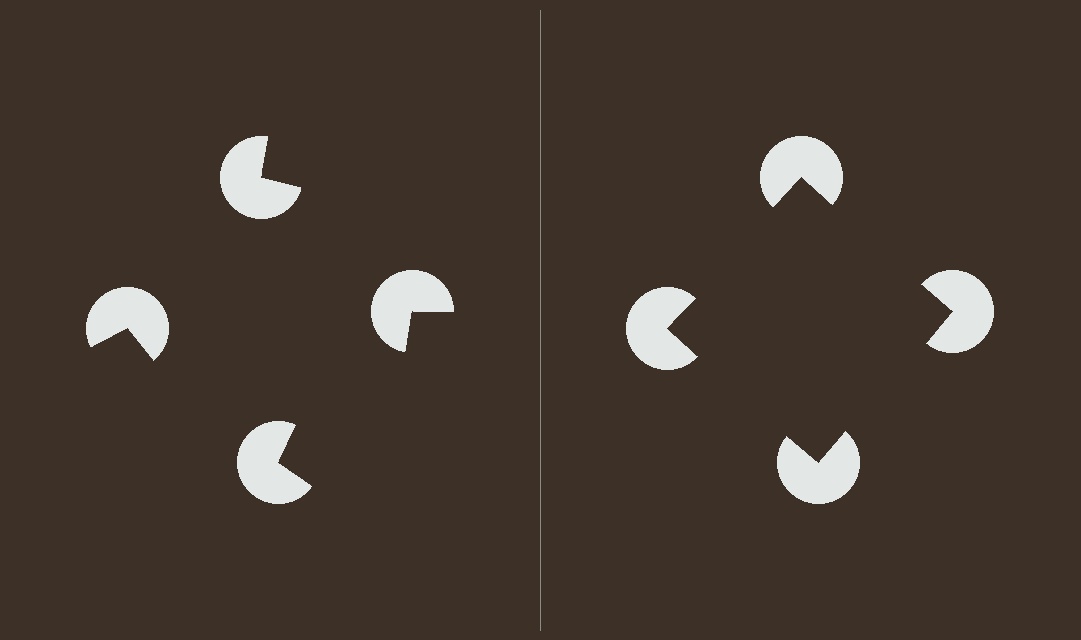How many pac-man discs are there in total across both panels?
8 — 4 on each side.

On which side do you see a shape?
An illusory square appears on the right side. On the left side the wedge cuts are rotated, so no coherent shape forms.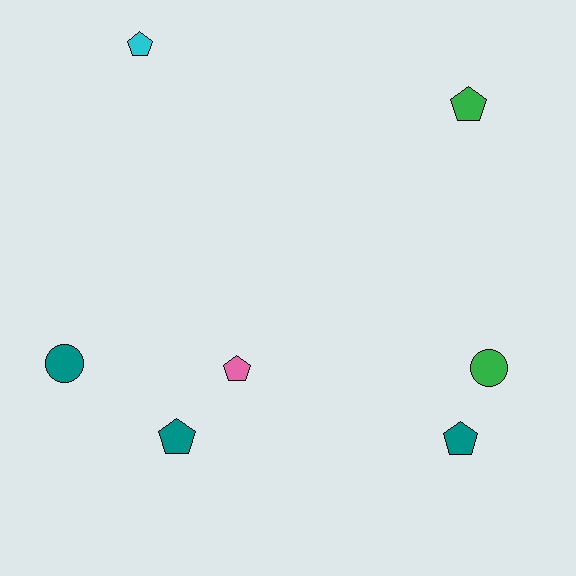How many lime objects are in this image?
There are no lime objects.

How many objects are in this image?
There are 7 objects.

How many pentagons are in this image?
There are 5 pentagons.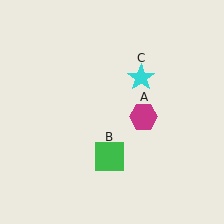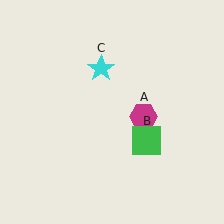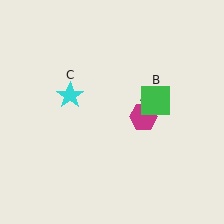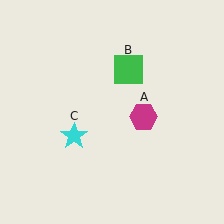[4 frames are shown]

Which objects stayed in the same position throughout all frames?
Magenta hexagon (object A) remained stationary.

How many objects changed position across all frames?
2 objects changed position: green square (object B), cyan star (object C).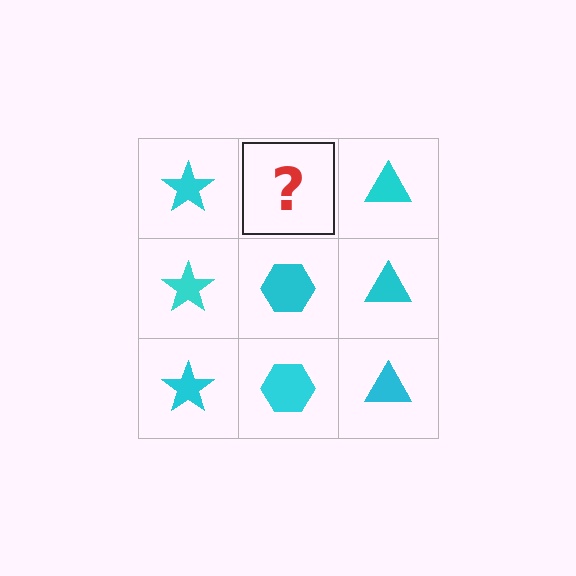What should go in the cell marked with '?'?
The missing cell should contain a cyan hexagon.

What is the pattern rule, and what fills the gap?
The rule is that each column has a consistent shape. The gap should be filled with a cyan hexagon.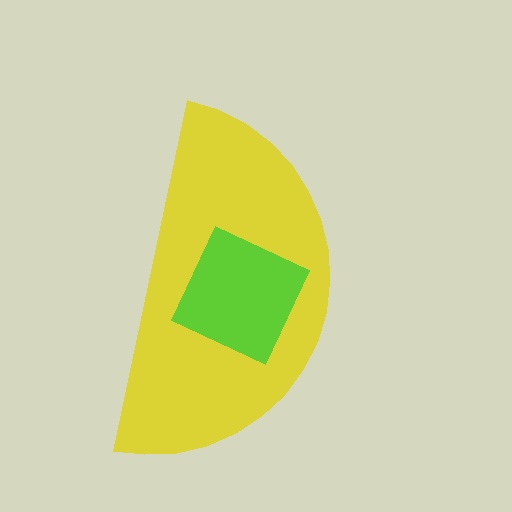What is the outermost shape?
The yellow semicircle.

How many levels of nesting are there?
2.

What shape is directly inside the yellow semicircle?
The lime square.